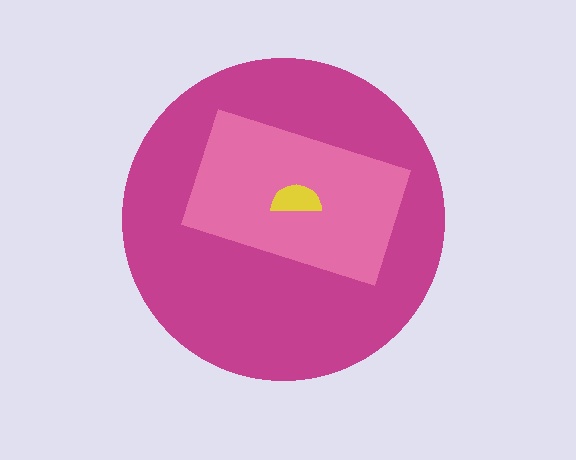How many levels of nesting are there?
3.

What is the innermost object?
The yellow semicircle.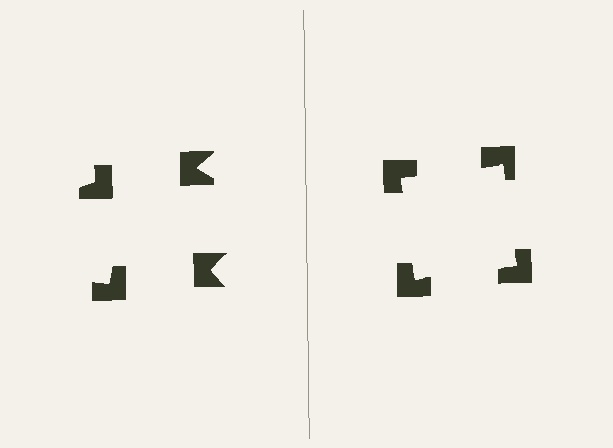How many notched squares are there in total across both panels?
8 — 4 on each side.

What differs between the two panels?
The notched squares are positioned identically on both sides; only the wedge orientations differ. On the right they align to a square; on the left they are misaligned.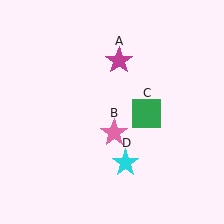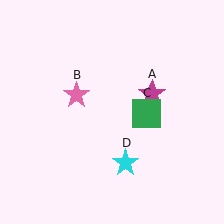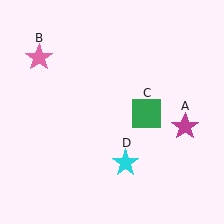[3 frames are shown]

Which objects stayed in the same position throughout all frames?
Green square (object C) and cyan star (object D) remained stationary.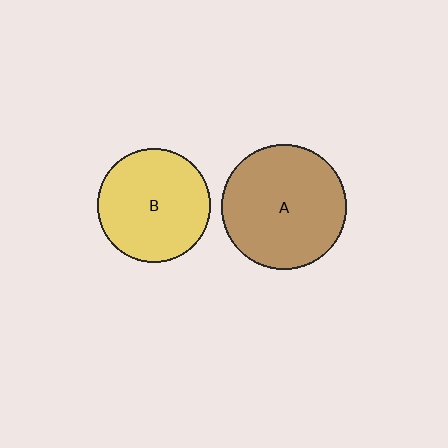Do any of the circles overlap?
No, none of the circles overlap.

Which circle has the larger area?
Circle A (brown).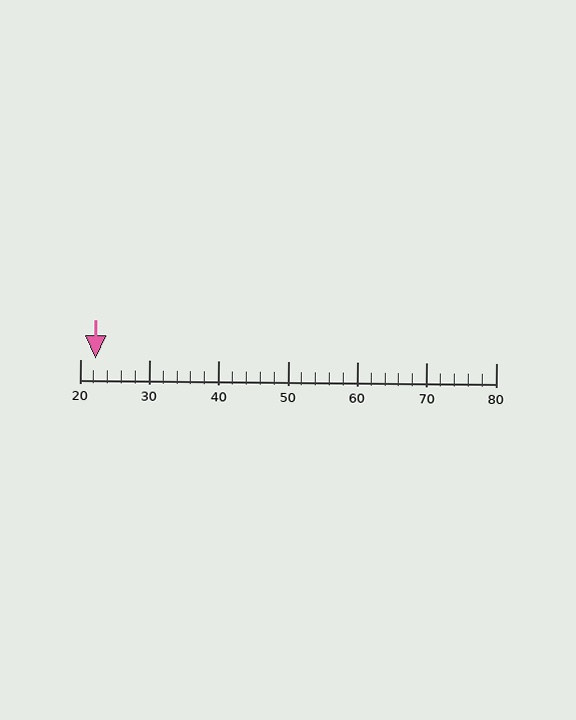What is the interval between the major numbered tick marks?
The major tick marks are spaced 10 units apart.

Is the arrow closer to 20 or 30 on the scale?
The arrow is closer to 20.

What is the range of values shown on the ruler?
The ruler shows values from 20 to 80.